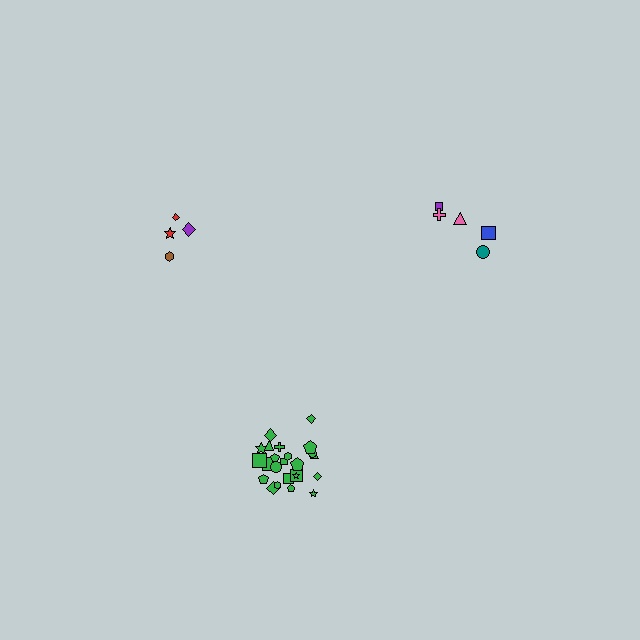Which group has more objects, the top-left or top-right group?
The top-right group.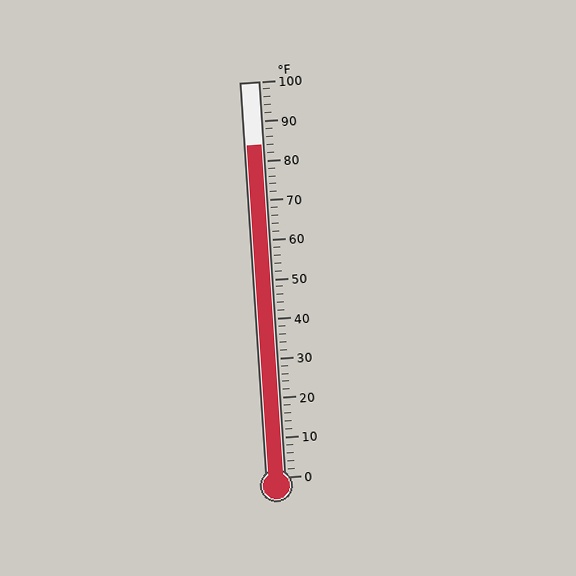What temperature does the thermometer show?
The thermometer shows approximately 84°F.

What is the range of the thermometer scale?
The thermometer scale ranges from 0°F to 100°F.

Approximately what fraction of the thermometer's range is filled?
The thermometer is filled to approximately 85% of its range.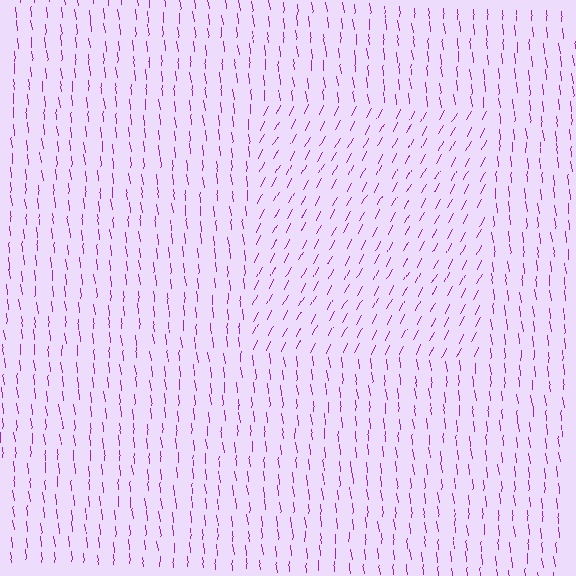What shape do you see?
I see a rectangle.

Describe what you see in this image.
The image is filled with small purple line segments. A rectangle region in the image has lines oriented differently from the surrounding lines, creating a visible texture boundary.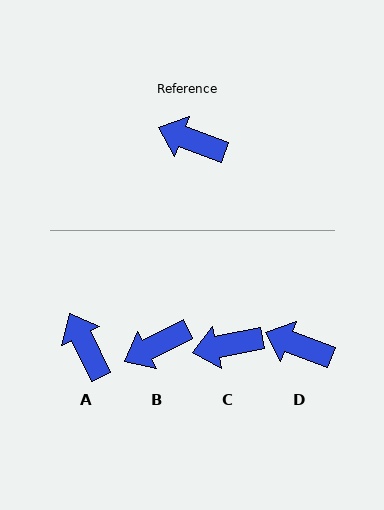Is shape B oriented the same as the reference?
No, it is off by about 48 degrees.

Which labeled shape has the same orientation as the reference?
D.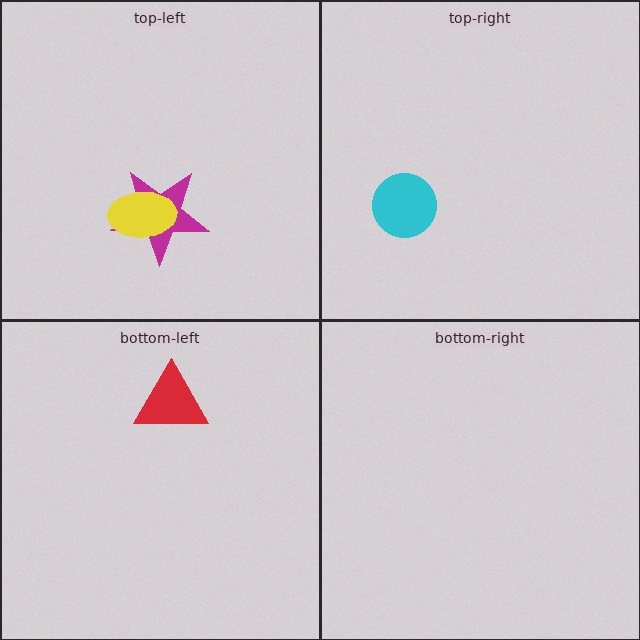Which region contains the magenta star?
The top-left region.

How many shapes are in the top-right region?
1.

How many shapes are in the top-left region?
2.